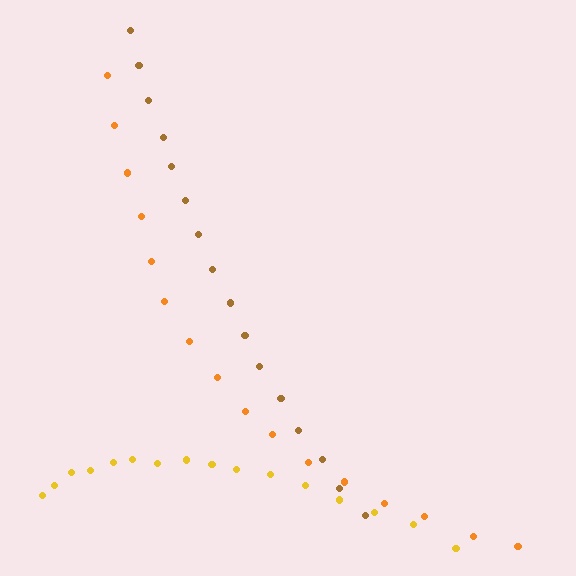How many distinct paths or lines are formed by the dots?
There are 3 distinct paths.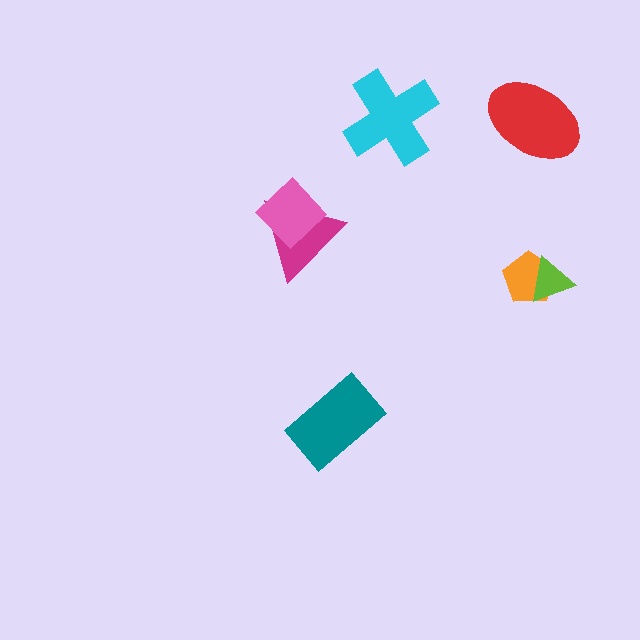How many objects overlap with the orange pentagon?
1 object overlaps with the orange pentagon.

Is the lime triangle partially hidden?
No, no other shape covers it.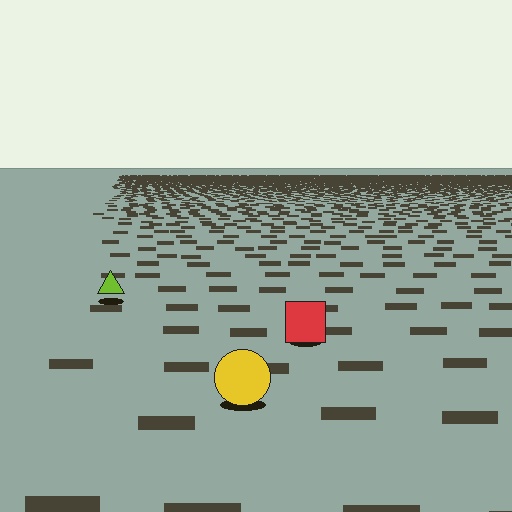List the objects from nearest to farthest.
From nearest to farthest: the yellow circle, the red square, the lime triangle.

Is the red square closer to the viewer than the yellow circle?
No. The yellow circle is closer — you can tell from the texture gradient: the ground texture is coarser near it.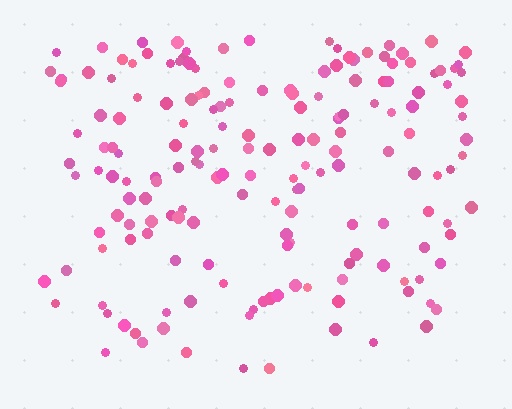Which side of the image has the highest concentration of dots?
The top.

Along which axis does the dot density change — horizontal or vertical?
Vertical.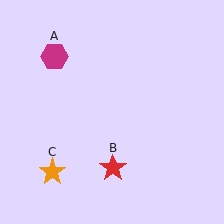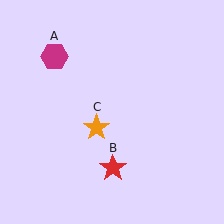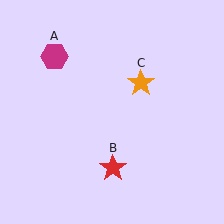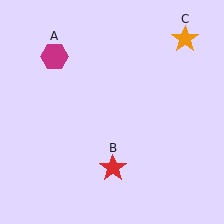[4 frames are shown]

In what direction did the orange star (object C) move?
The orange star (object C) moved up and to the right.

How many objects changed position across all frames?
1 object changed position: orange star (object C).